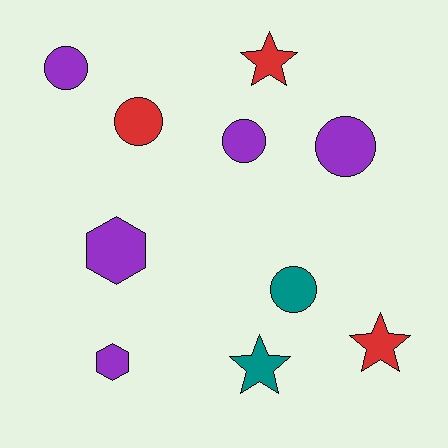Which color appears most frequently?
Purple, with 5 objects.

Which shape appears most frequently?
Circle, with 5 objects.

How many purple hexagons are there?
There are 2 purple hexagons.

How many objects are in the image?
There are 10 objects.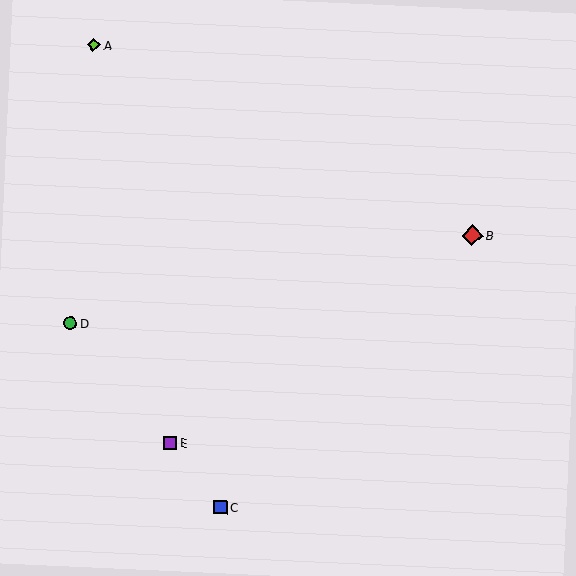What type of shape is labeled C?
Shape C is a blue square.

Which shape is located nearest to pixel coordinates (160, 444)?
The purple square (labeled E) at (170, 443) is nearest to that location.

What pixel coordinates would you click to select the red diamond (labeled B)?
Click at (472, 236) to select the red diamond B.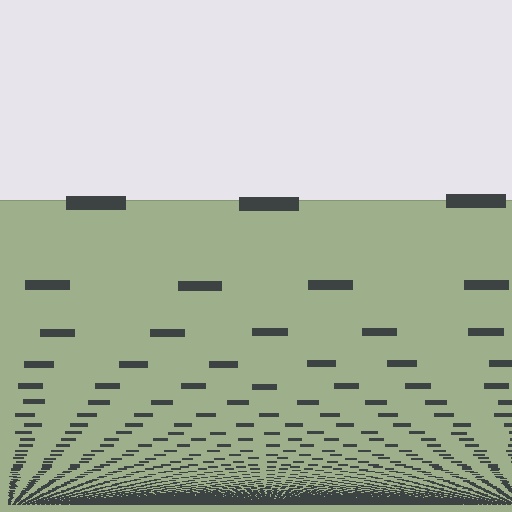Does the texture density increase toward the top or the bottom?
Density increases toward the bottom.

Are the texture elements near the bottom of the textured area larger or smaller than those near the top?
Smaller. The gradient is inverted — elements near the bottom are smaller and denser.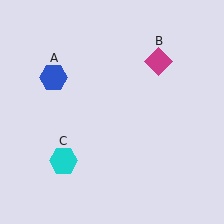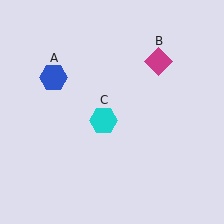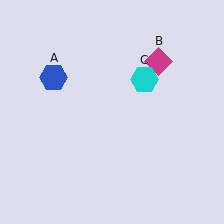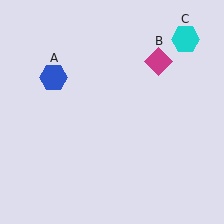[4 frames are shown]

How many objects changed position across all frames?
1 object changed position: cyan hexagon (object C).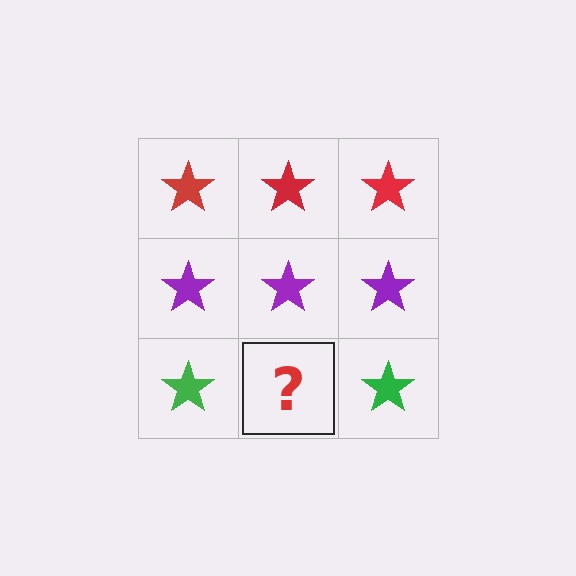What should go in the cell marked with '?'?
The missing cell should contain a green star.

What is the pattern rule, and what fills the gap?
The rule is that each row has a consistent color. The gap should be filled with a green star.